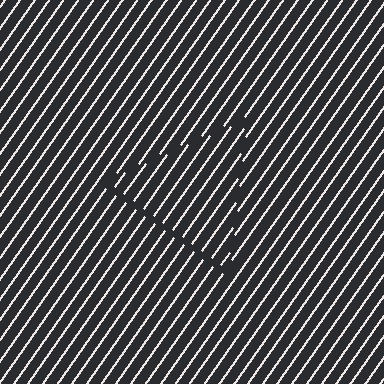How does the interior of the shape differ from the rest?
The interior of the shape contains the same grating, shifted by half a period — the contour is defined by the phase discontinuity where line-ends from the inner and outer gratings abut.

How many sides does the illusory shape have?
3 sides — the line-ends trace a triangle.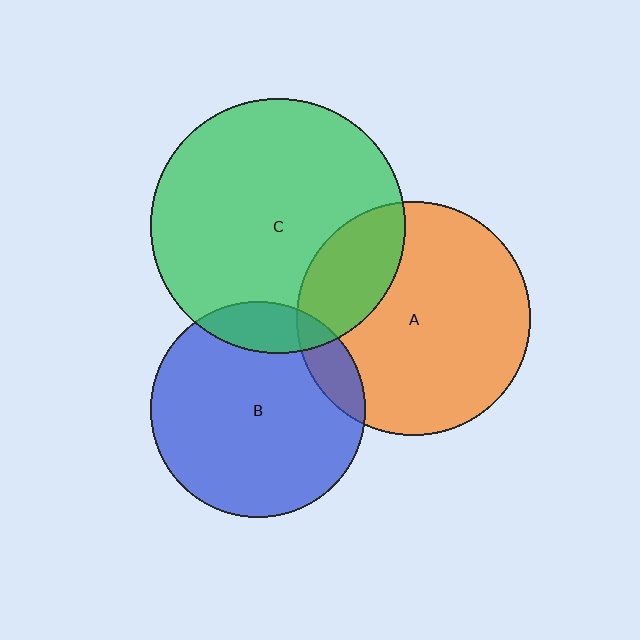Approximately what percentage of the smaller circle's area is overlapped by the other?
Approximately 10%.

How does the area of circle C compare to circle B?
Approximately 1.4 times.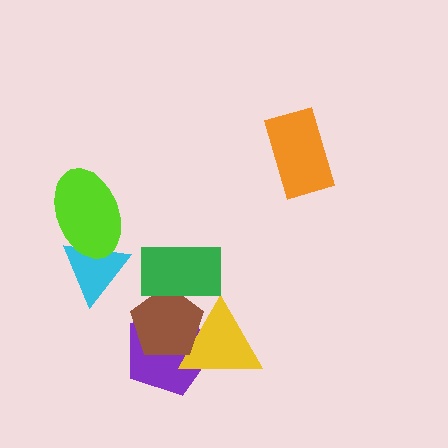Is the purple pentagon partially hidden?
Yes, it is partially covered by another shape.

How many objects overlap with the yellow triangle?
2 objects overlap with the yellow triangle.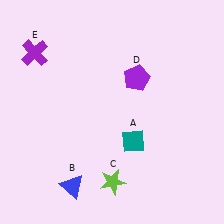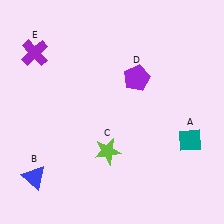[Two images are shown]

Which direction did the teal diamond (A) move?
The teal diamond (A) moved right.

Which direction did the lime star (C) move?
The lime star (C) moved up.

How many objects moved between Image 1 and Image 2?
3 objects moved between the two images.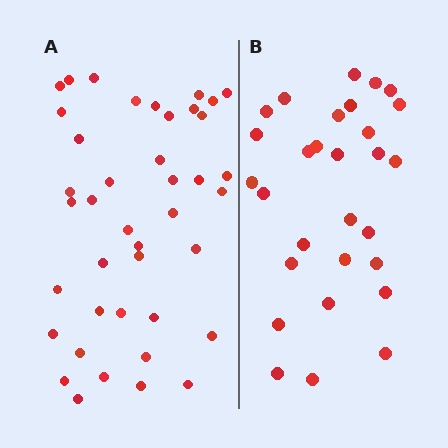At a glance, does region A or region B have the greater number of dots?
Region A (the left region) has more dots.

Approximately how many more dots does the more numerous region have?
Region A has roughly 12 or so more dots than region B.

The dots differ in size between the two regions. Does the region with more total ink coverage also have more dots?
No. Region B has more total ink coverage because its dots are larger, but region A actually contains more individual dots. Total area can be misleading — the number of items is what matters here.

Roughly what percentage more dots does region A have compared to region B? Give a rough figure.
About 40% more.